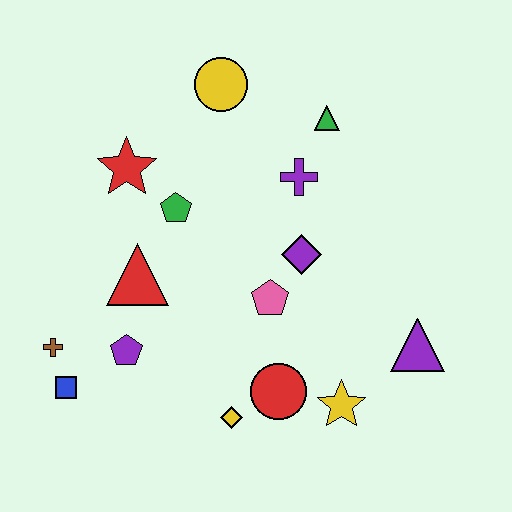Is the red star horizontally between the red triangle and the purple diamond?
No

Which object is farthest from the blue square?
The green triangle is farthest from the blue square.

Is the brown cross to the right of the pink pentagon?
No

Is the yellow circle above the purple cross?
Yes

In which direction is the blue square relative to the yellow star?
The blue square is to the left of the yellow star.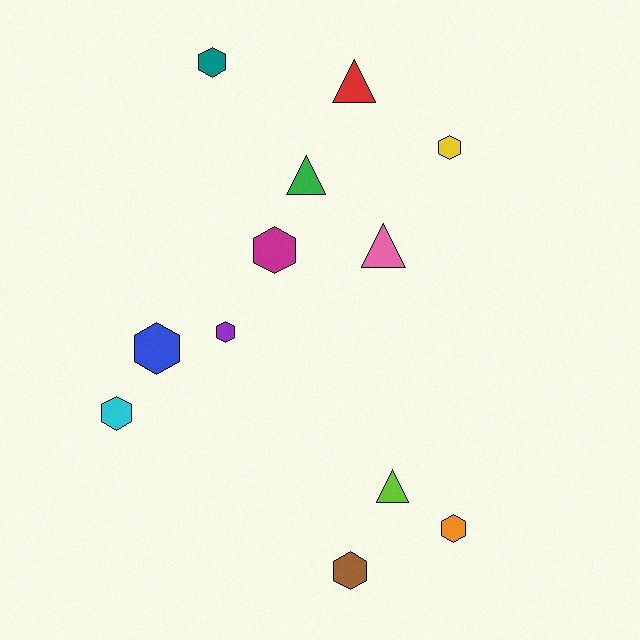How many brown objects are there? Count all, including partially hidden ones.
There is 1 brown object.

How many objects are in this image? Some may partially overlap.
There are 12 objects.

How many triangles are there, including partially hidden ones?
There are 4 triangles.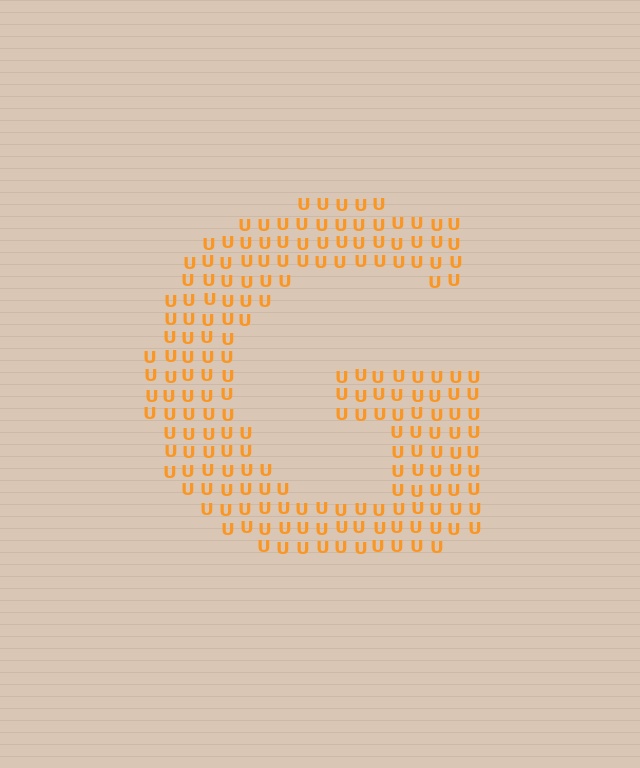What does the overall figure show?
The overall figure shows the letter G.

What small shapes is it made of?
It is made of small letter U's.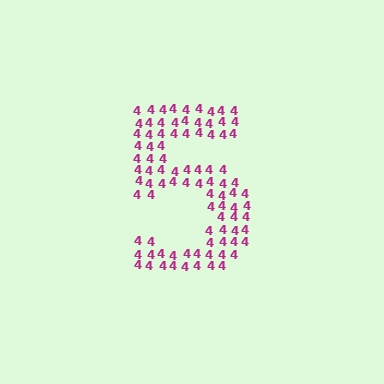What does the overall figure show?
The overall figure shows the digit 5.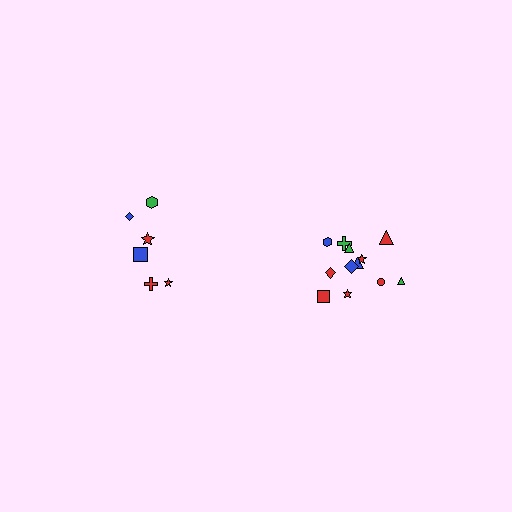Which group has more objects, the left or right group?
The right group.